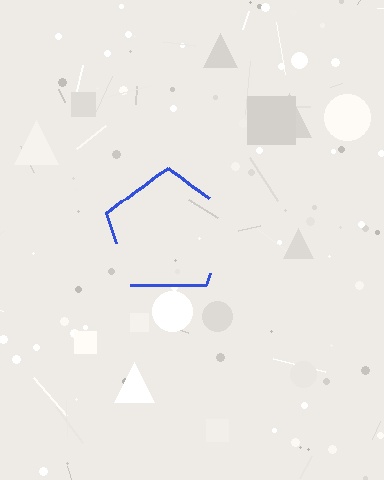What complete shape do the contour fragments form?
The contour fragments form a pentagon.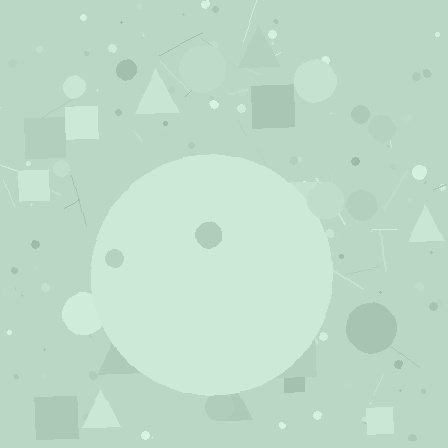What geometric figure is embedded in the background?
A circle is embedded in the background.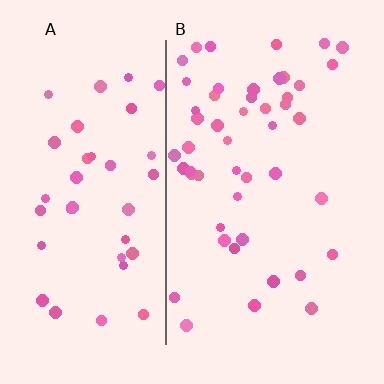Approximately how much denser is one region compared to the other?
Approximately 1.2× — region B over region A.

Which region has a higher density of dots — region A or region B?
B (the right).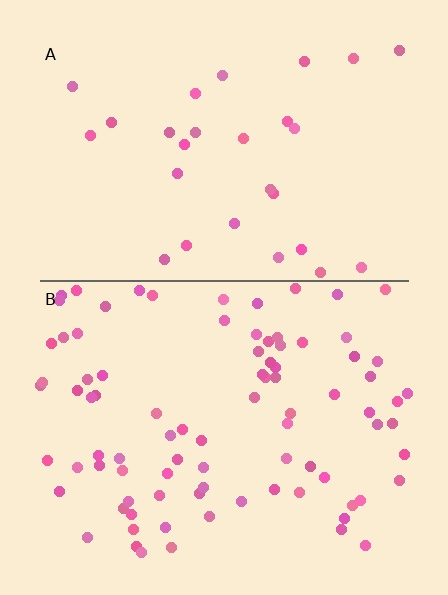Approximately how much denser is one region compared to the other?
Approximately 3.1× — region B over region A.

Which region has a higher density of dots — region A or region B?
B (the bottom).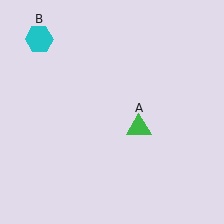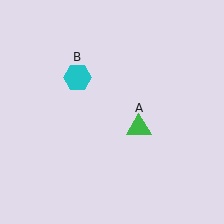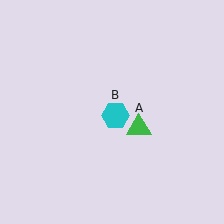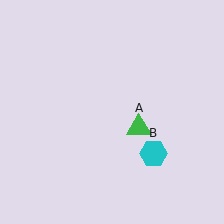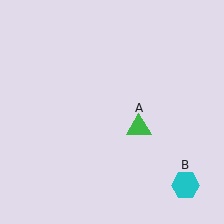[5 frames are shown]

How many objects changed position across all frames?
1 object changed position: cyan hexagon (object B).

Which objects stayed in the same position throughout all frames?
Green triangle (object A) remained stationary.